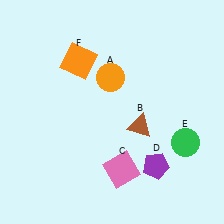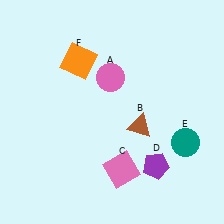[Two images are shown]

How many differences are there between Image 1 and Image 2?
There are 2 differences between the two images.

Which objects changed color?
A changed from orange to pink. E changed from green to teal.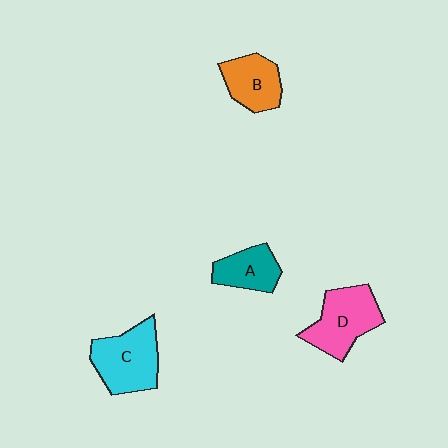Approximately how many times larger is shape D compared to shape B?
Approximately 1.4 times.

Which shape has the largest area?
Shape C (cyan).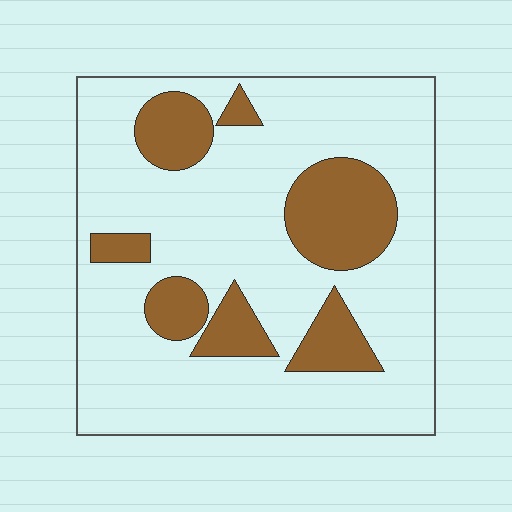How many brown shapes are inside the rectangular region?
7.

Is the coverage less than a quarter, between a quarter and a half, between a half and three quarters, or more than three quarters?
Less than a quarter.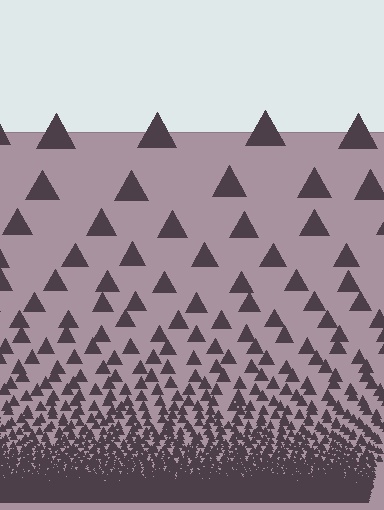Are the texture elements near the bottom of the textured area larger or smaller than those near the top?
Smaller. The gradient is inverted — elements near the bottom are smaller and denser.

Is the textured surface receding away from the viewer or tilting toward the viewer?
The surface appears to tilt toward the viewer. Texture elements get larger and sparser toward the top.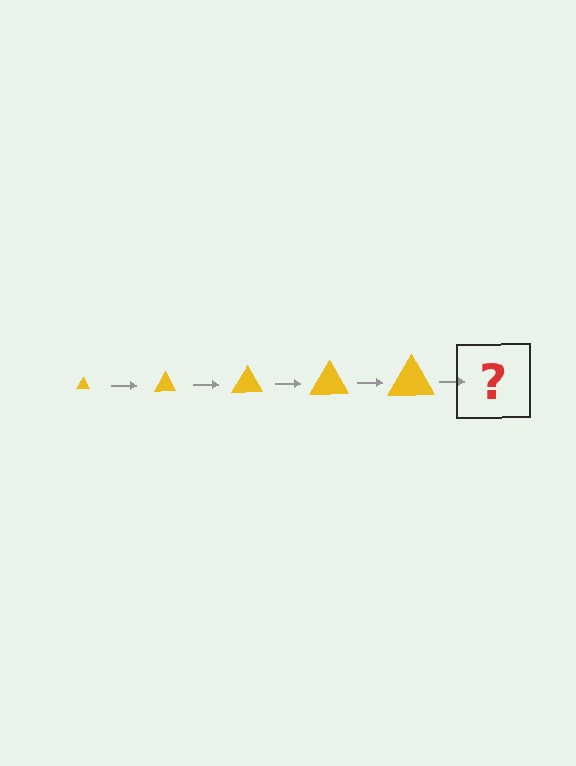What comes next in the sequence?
The next element should be a yellow triangle, larger than the previous one.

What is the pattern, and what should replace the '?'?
The pattern is that the triangle gets progressively larger each step. The '?' should be a yellow triangle, larger than the previous one.